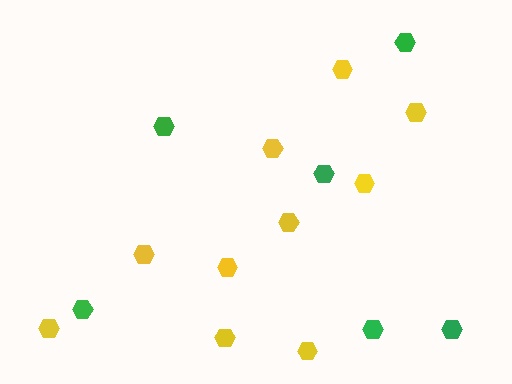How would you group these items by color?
There are 2 groups: one group of yellow hexagons (10) and one group of green hexagons (6).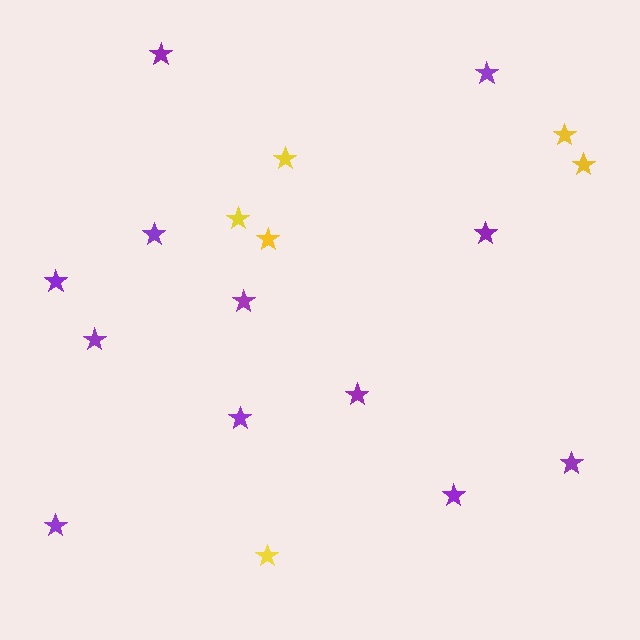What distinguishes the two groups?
There are 2 groups: one group of yellow stars (6) and one group of purple stars (12).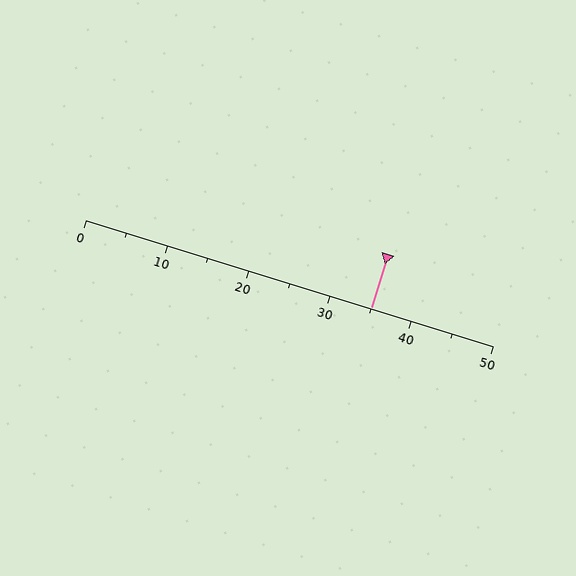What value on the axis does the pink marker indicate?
The marker indicates approximately 35.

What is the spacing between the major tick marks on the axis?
The major ticks are spaced 10 apart.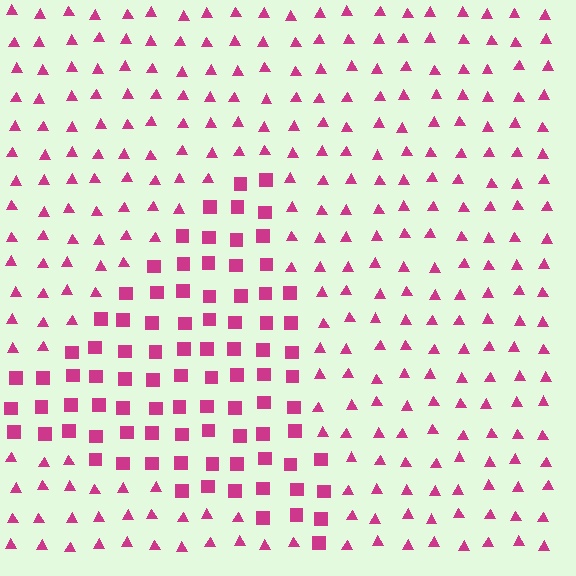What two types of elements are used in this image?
The image uses squares inside the triangle region and triangles outside it.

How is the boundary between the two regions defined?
The boundary is defined by a change in element shape: squares inside vs. triangles outside. All elements share the same color and spacing.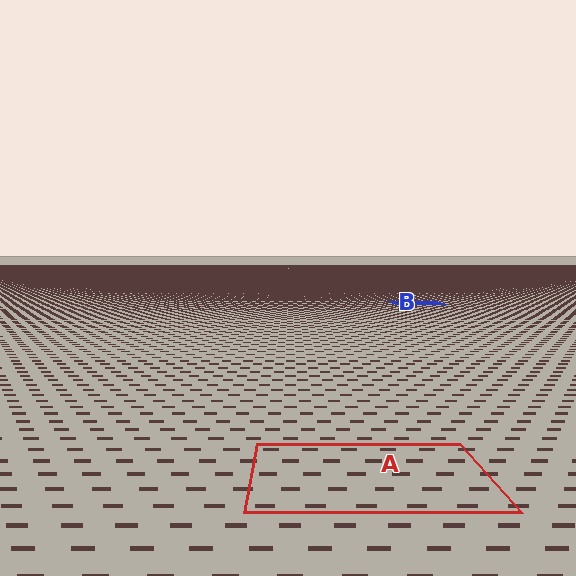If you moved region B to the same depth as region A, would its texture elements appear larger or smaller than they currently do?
They would appear larger. At a closer depth, the same texture elements are projected at a bigger on-screen size.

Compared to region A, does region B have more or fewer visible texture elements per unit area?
Region B has more texture elements per unit area — they are packed more densely because it is farther away.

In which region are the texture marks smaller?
The texture marks are smaller in region B, because it is farther away.